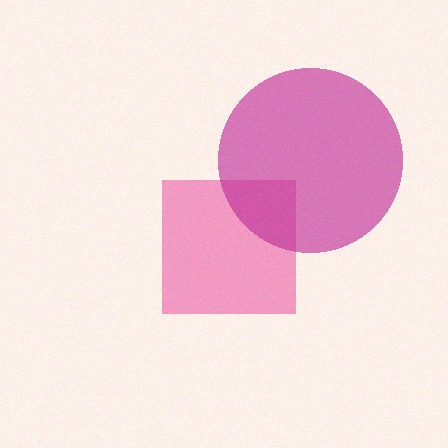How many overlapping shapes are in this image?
There are 2 overlapping shapes in the image.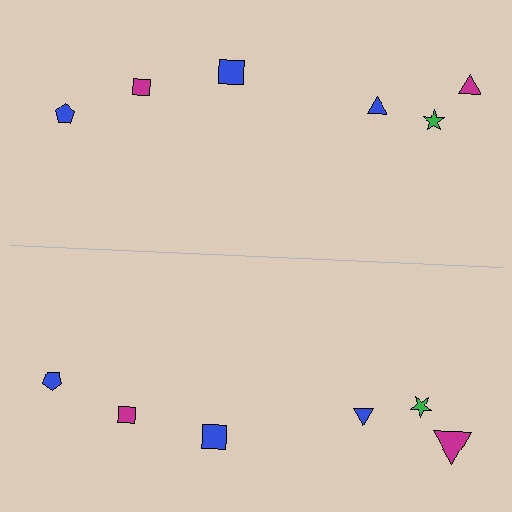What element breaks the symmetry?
The magenta triangle on the bottom side has a different size than its mirror counterpart.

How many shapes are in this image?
There are 12 shapes in this image.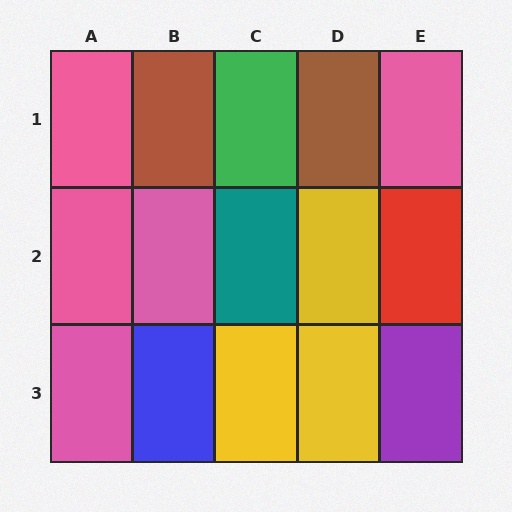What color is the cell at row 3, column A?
Pink.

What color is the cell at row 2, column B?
Pink.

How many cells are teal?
1 cell is teal.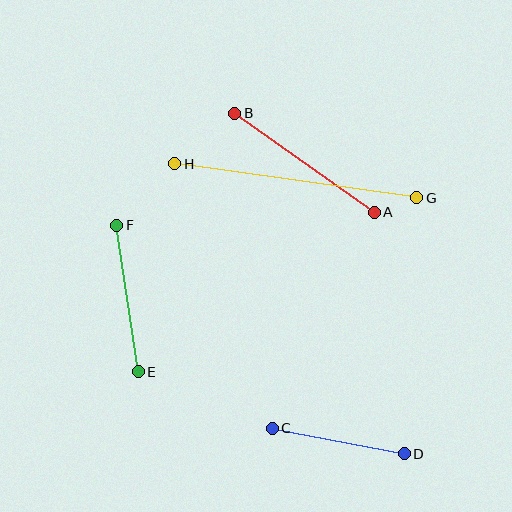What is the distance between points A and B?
The distance is approximately 171 pixels.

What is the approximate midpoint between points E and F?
The midpoint is at approximately (128, 298) pixels.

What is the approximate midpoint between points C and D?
The midpoint is at approximately (338, 441) pixels.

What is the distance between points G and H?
The distance is approximately 244 pixels.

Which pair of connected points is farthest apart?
Points G and H are farthest apart.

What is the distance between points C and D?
The distance is approximately 134 pixels.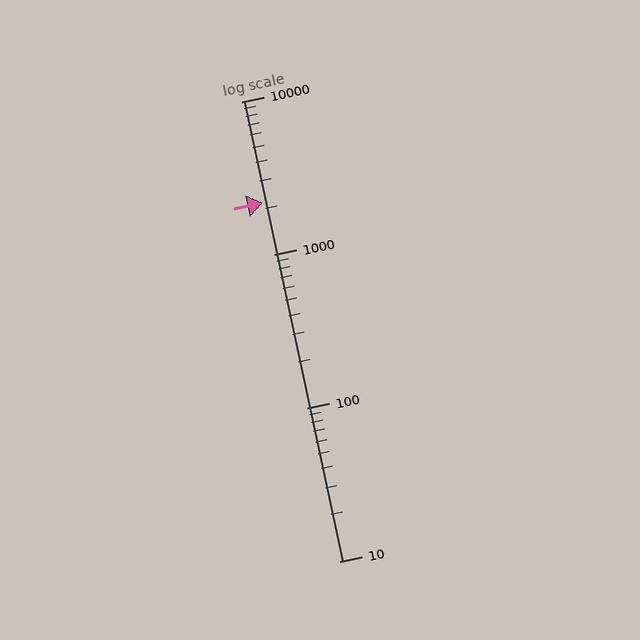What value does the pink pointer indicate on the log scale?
The pointer indicates approximately 2200.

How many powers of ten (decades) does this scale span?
The scale spans 3 decades, from 10 to 10000.